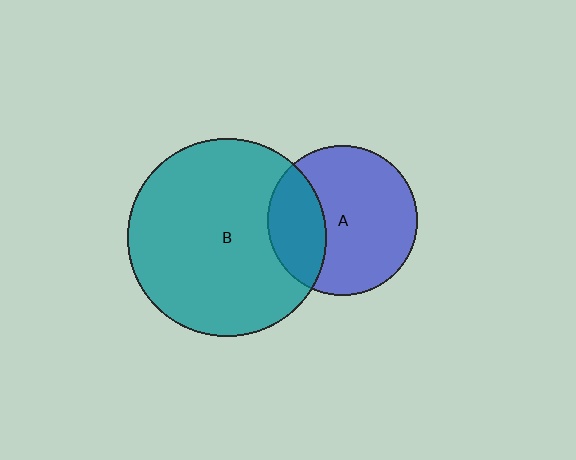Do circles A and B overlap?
Yes.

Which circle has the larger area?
Circle B (teal).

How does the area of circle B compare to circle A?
Approximately 1.8 times.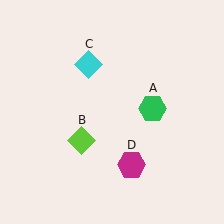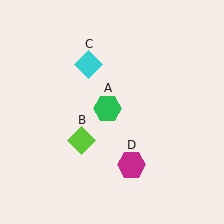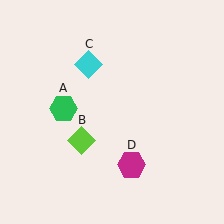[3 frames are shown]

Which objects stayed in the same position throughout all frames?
Lime diamond (object B) and cyan diamond (object C) and magenta hexagon (object D) remained stationary.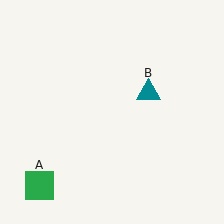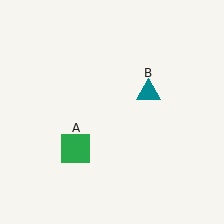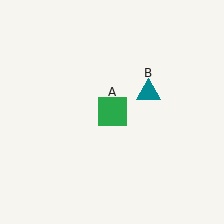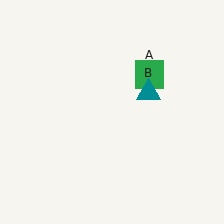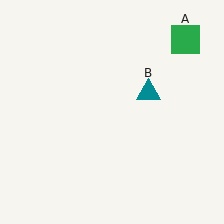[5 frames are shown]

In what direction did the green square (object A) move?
The green square (object A) moved up and to the right.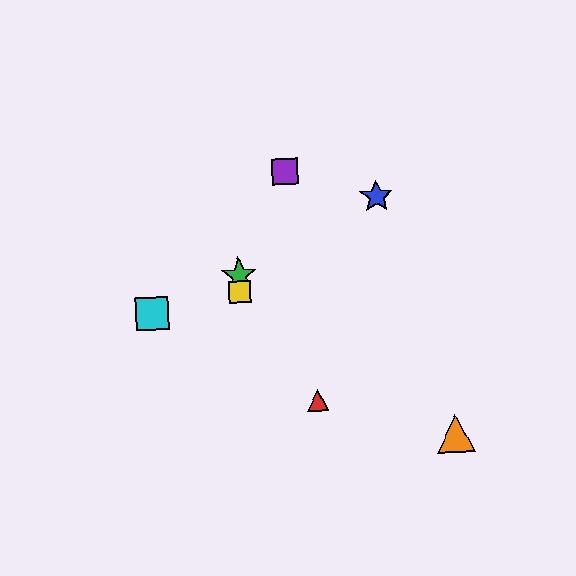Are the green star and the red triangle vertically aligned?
No, the green star is at x≈239 and the red triangle is at x≈318.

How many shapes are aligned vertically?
2 shapes (the green star, the yellow square) are aligned vertically.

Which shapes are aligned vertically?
The green star, the yellow square are aligned vertically.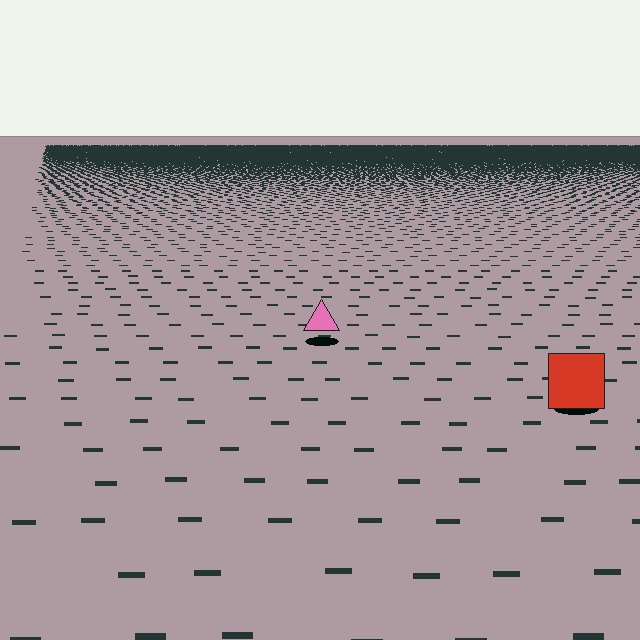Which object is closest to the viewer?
The red square is closest. The texture marks near it are larger and more spread out.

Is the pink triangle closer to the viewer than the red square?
No. The red square is closer — you can tell from the texture gradient: the ground texture is coarser near it.